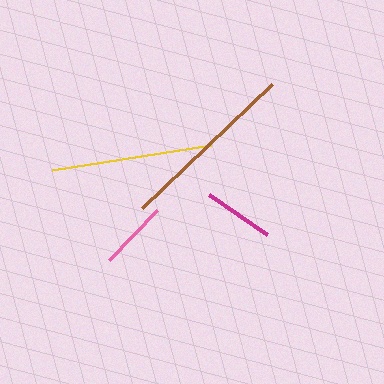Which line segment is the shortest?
The pink line is the shortest at approximately 69 pixels.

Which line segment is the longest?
The brown line is the longest at approximately 179 pixels.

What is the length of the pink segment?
The pink segment is approximately 69 pixels long.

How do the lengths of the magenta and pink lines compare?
The magenta and pink lines are approximately the same length.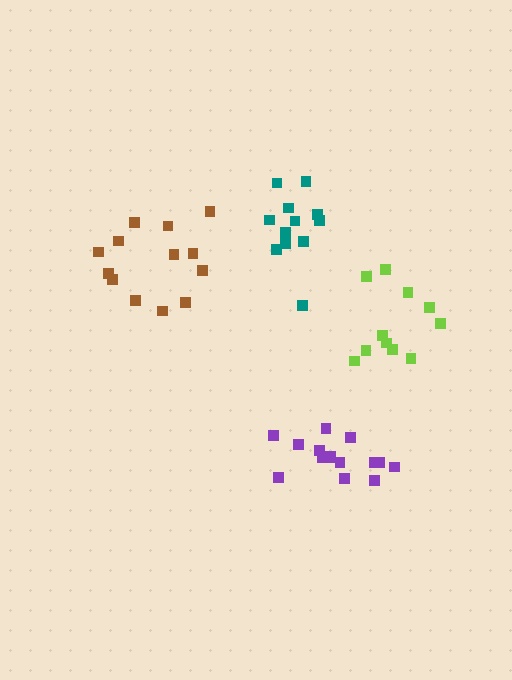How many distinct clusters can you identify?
There are 4 distinct clusters.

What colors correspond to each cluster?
The clusters are colored: teal, purple, lime, brown.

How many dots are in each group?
Group 1: 12 dots, Group 2: 15 dots, Group 3: 11 dots, Group 4: 13 dots (51 total).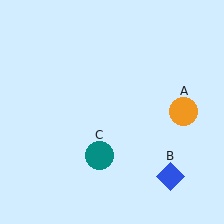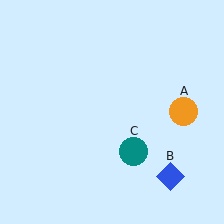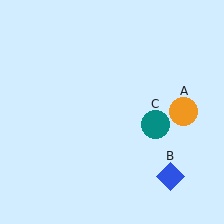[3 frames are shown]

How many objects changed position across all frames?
1 object changed position: teal circle (object C).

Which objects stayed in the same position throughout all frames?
Orange circle (object A) and blue diamond (object B) remained stationary.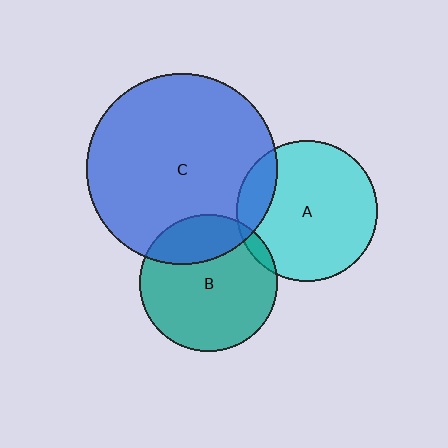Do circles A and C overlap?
Yes.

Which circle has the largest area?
Circle C (blue).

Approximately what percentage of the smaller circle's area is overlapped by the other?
Approximately 15%.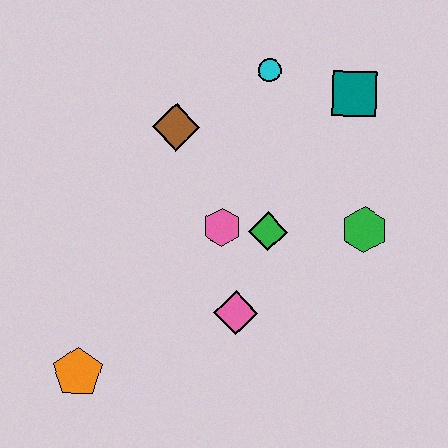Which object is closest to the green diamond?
The pink hexagon is closest to the green diamond.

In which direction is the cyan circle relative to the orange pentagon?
The cyan circle is above the orange pentagon.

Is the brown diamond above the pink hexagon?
Yes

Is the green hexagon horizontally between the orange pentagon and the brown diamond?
No